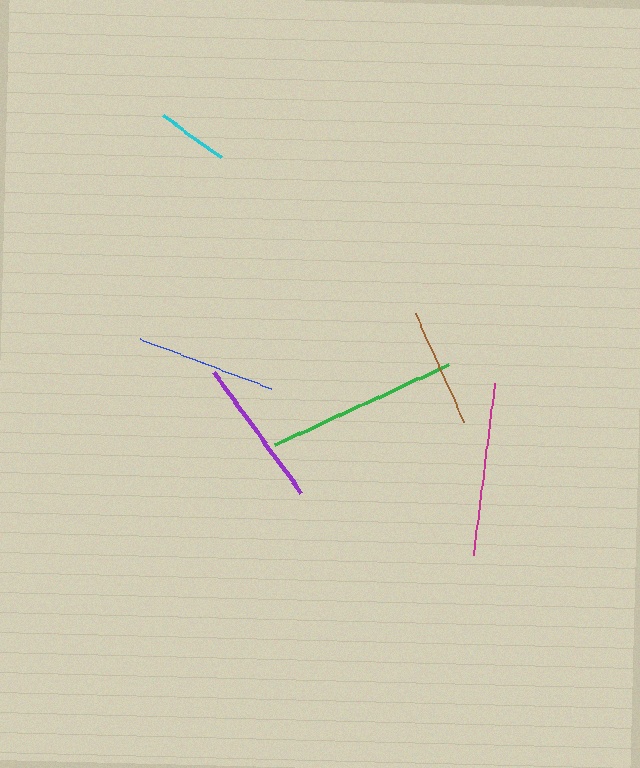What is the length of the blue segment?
The blue segment is approximately 140 pixels long.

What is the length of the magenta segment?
The magenta segment is approximately 173 pixels long.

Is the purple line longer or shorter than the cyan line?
The purple line is longer than the cyan line.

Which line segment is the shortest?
The cyan line is the shortest at approximately 72 pixels.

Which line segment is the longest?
The green line is the longest at approximately 191 pixels.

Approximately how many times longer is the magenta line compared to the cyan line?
The magenta line is approximately 2.4 times the length of the cyan line.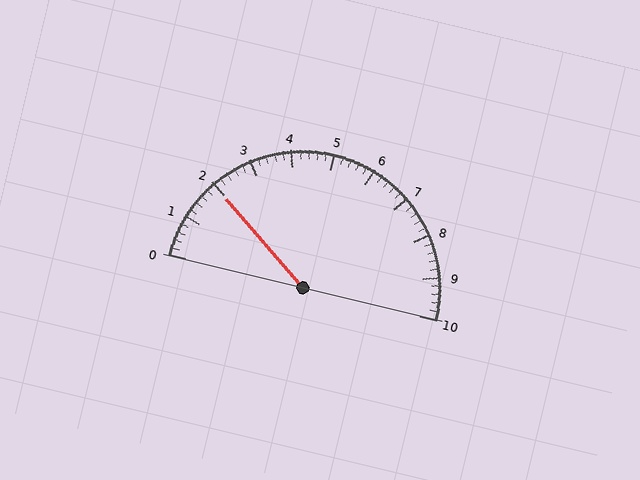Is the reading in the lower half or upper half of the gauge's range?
The reading is in the lower half of the range (0 to 10).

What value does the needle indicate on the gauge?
The needle indicates approximately 2.0.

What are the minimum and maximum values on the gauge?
The gauge ranges from 0 to 10.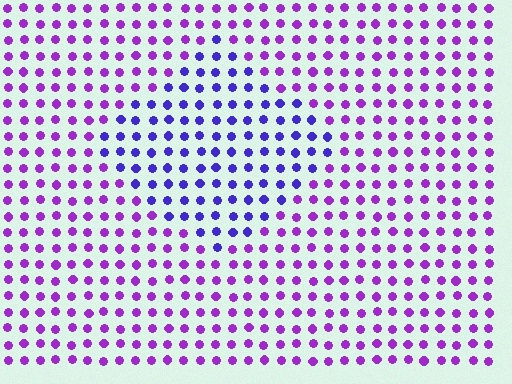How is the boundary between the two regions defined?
The boundary is defined purely by a slight shift in hue (about 36 degrees). Spacing, size, and orientation are identical on both sides.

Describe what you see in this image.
The image is filled with small purple elements in a uniform arrangement. A diamond-shaped region is visible where the elements are tinted to a slightly different hue, forming a subtle color boundary.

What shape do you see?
I see a diamond.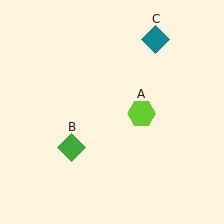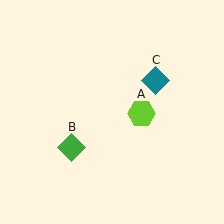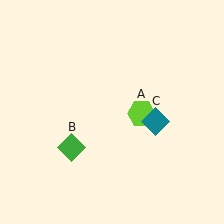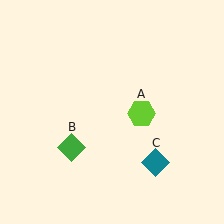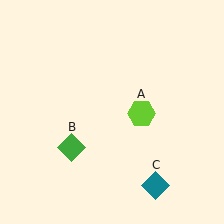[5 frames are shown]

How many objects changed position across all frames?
1 object changed position: teal diamond (object C).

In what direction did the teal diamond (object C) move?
The teal diamond (object C) moved down.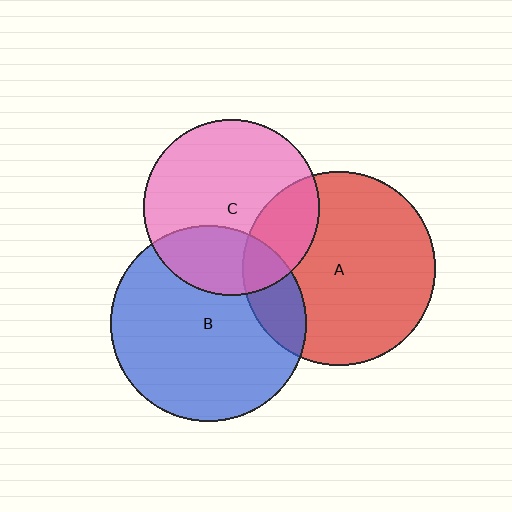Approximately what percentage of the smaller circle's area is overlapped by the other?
Approximately 25%.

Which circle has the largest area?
Circle B (blue).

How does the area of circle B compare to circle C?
Approximately 1.2 times.